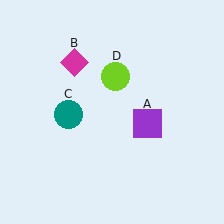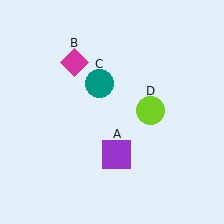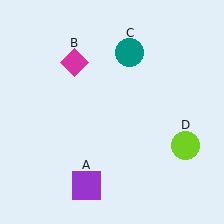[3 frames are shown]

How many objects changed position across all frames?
3 objects changed position: purple square (object A), teal circle (object C), lime circle (object D).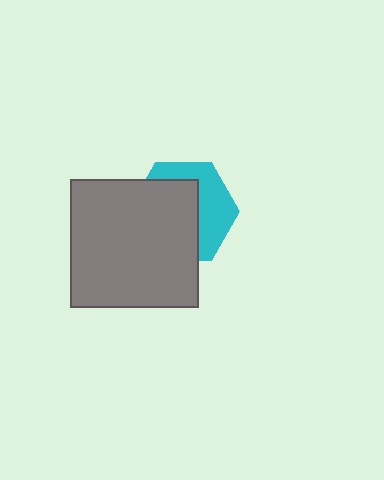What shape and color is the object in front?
The object in front is a gray square.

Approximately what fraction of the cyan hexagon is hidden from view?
Roughly 58% of the cyan hexagon is hidden behind the gray square.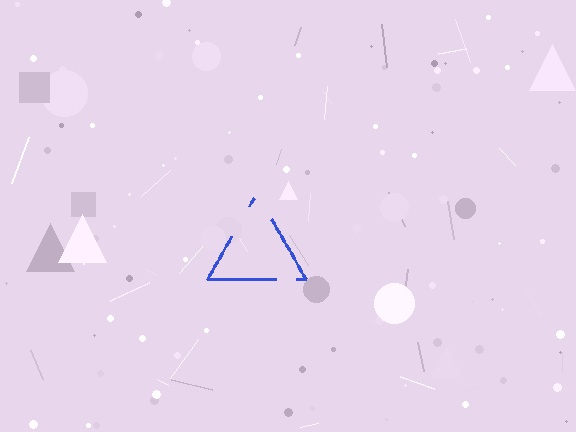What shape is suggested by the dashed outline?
The dashed outline suggests a triangle.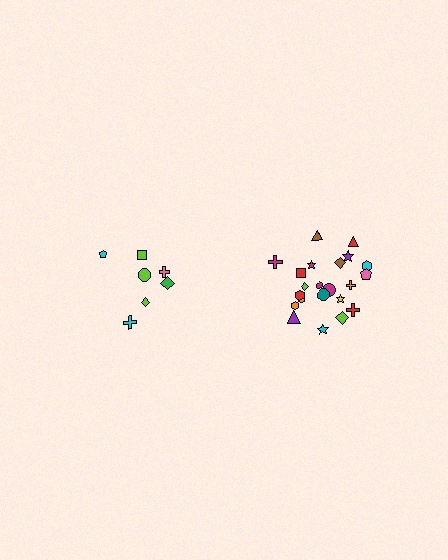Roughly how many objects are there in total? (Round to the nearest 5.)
Roughly 30 objects in total.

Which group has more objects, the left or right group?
The right group.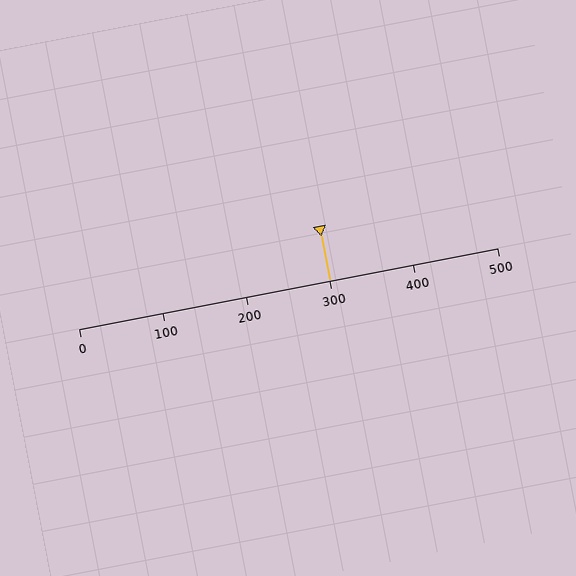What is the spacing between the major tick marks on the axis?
The major ticks are spaced 100 apart.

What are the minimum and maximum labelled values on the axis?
The axis runs from 0 to 500.